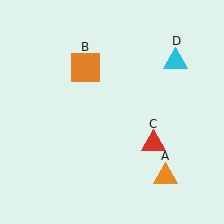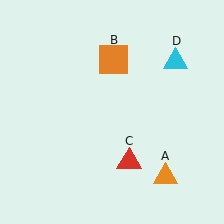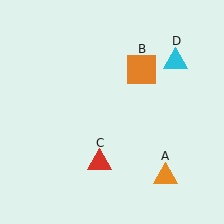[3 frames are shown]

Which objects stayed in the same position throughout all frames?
Orange triangle (object A) and cyan triangle (object D) remained stationary.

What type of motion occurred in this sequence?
The orange square (object B), red triangle (object C) rotated clockwise around the center of the scene.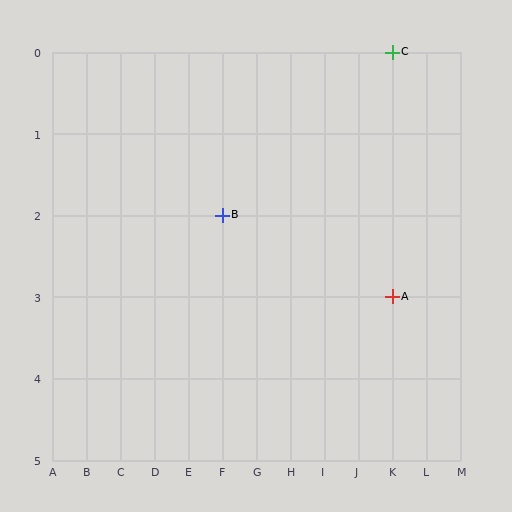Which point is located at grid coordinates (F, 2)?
Point B is at (F, 2).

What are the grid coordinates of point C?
Point C is at grid coordinates (K, 0).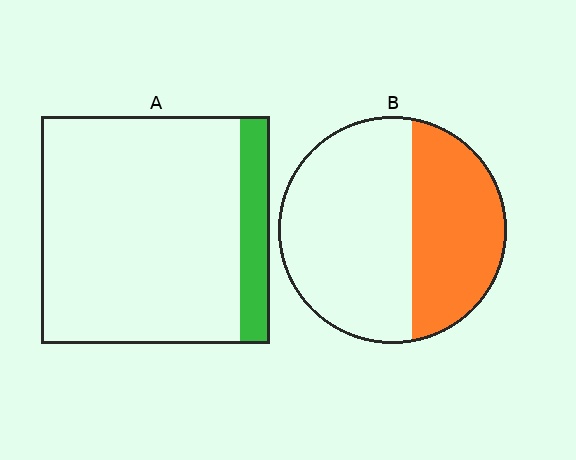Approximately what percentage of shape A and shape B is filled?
A is approximately 15% and B is approximately 40%.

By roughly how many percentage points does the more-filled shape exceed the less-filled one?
By roughly 25 percentage points (B over A).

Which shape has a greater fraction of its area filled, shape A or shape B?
Shape B.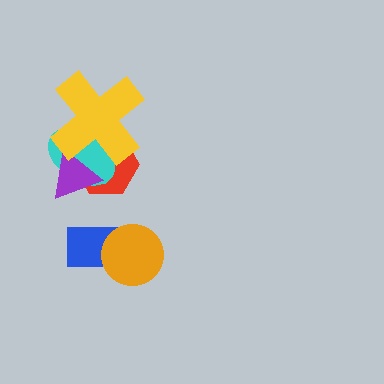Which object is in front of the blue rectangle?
The orange circle is in front of the blue rectangle.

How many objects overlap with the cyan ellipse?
3 objects overlap with the cyan ellipse.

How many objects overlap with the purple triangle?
3 objects overlap with the purple triangle.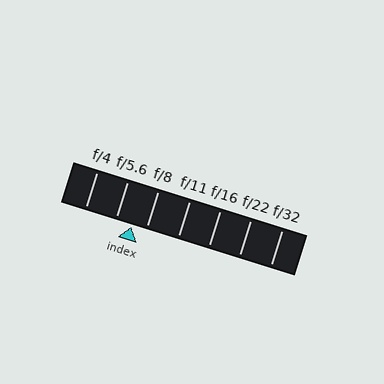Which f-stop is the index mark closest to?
The index mark is closest to f/8.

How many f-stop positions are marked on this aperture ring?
There are 7 f-stop positions marked.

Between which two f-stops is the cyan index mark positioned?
The index mark is between f/5.6 and f/8.